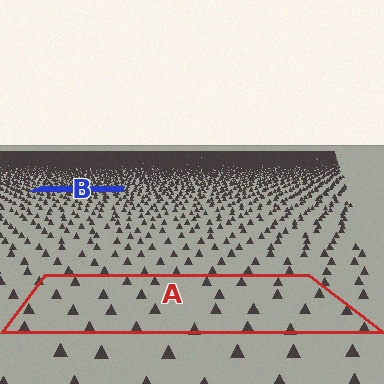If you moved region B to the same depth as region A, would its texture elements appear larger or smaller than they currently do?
They would appear larger. At a closer depth, the same texture elements are projected at a bigger on-screen size.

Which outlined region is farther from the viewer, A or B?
Region B is farther from the viewer — the texture elements inside it appear smaller and more densely packed.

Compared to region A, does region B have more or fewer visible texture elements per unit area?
Region B has more texture elements per unit area — they are packed more densely because it is farther away.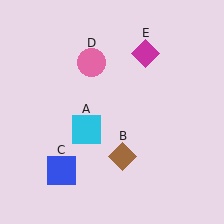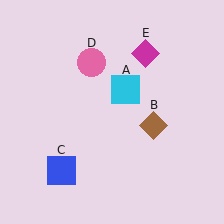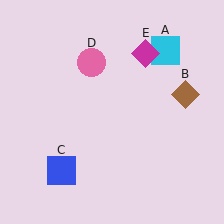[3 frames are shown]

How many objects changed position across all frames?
2 objects changed position: cyan square (object A), brown diamond (object B).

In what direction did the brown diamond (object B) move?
The brown diamond (object B) moved up and to the right.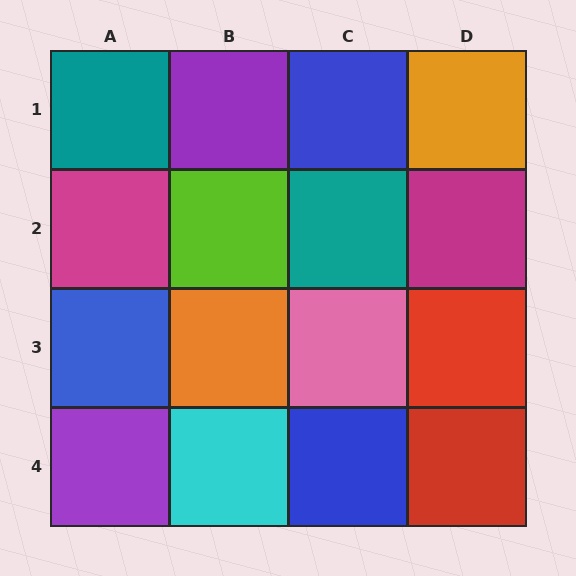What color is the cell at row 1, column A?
Teal.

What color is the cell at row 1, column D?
Orange.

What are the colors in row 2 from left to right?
Magenta, lime, teal, magenta.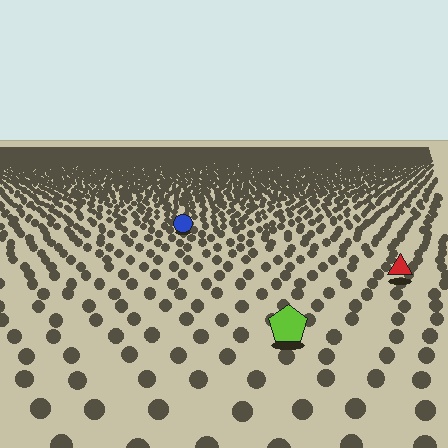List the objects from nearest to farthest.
From nearest to farthest: the lime pentagon, the red triangle, the blue circle.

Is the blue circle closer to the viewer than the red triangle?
No. The red triangle is closer — you can tell from the texture gradient: the ground texture is coarser near it.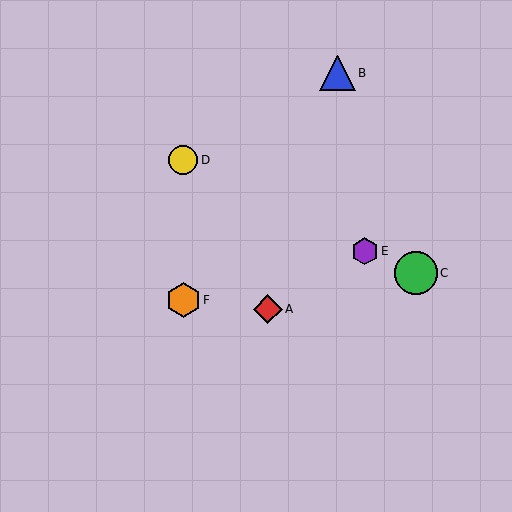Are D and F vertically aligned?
Yes, both are at x≈183.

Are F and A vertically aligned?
No, F is at x≈183 and A is at x≈268.